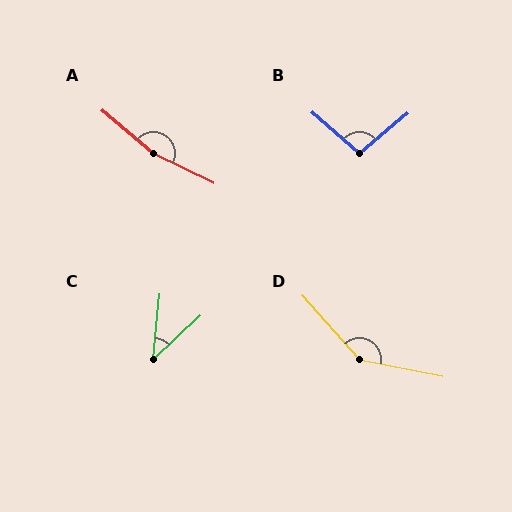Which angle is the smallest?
C, at approximately 41 degrees.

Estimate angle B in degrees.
Approximately 100 degrees.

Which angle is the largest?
A, at approximately 166 degrees.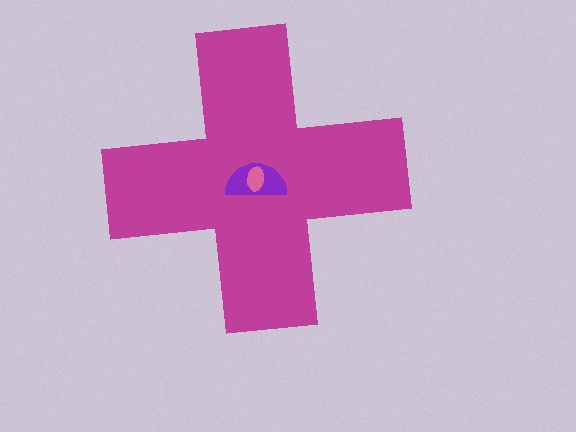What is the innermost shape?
The pink ellipse.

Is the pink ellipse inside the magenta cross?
Yes.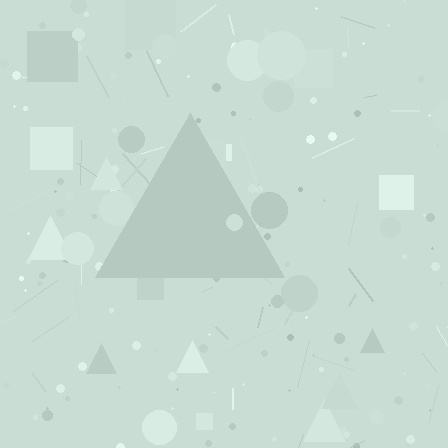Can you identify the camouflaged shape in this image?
The camouflaged shape is a triangle.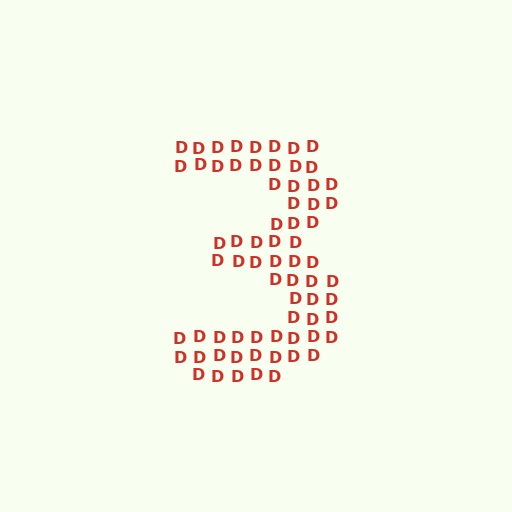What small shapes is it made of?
It is made of small letter D's.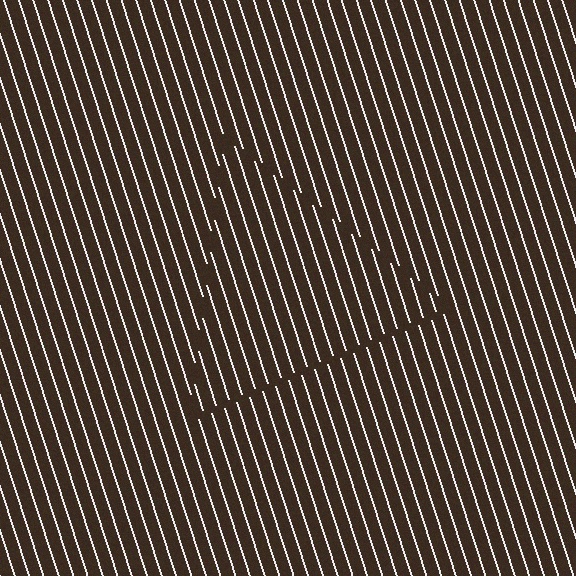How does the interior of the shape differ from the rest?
The interior of the shape contains the same grating, shifted by half a period — the contour is defined by the phase discontinuity where line-ends from the inner and outer gratings abut.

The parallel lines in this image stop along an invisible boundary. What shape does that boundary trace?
An illusory triangle. The interior of the shape contains the same grating, shifted by half a period — the contour is defined by the phase discontinuity where line-ends from the inner and outer gratings abut.